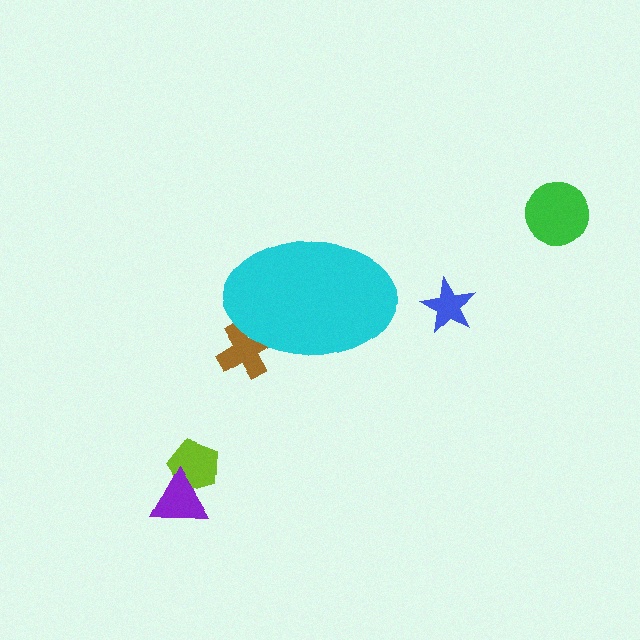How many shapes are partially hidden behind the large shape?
1 shape is partially hidden.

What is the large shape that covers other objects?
A cyan ellipse.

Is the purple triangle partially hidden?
No, the purple triangle is fully visible.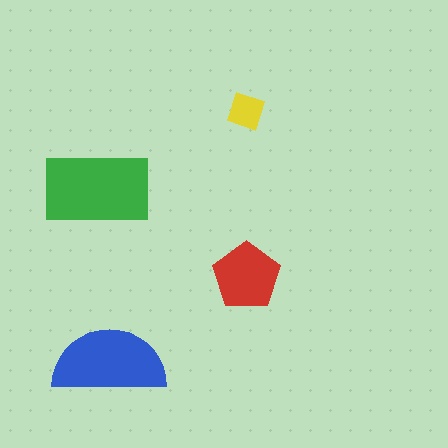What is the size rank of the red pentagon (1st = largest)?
3rd.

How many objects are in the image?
There are 4 objects in the image.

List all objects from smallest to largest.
The yellow diamond, the red pentagon, the blue semicircle, the green rectangle.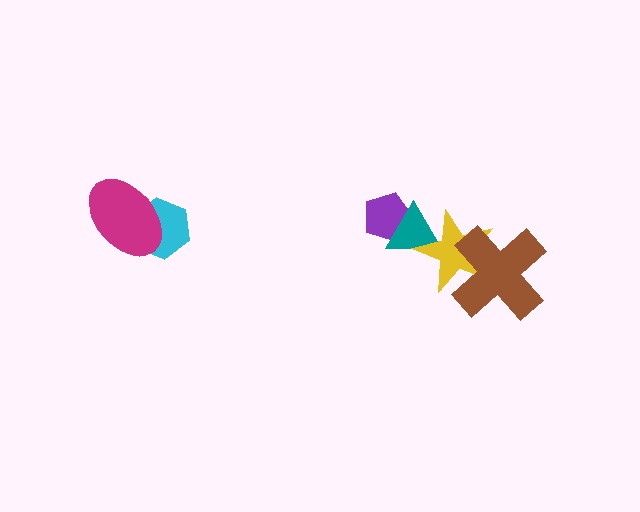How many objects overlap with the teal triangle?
2 objects overlap with the teal triangle.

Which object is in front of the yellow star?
The brown cross is in front of the yellow star.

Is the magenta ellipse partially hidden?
No, no other shape covers it.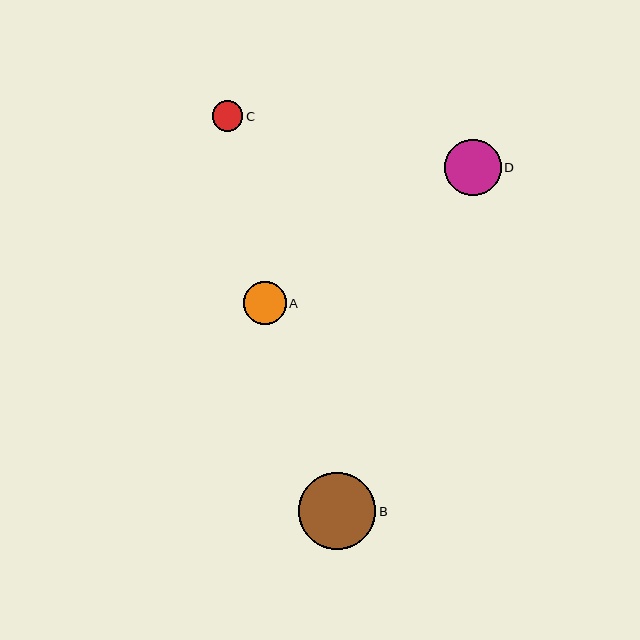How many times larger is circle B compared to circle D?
Circle B is approximately 1.4 times the size of circle D.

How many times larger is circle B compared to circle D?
Circle B is approximately 1.4 times the size of circle D.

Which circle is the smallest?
Circle C is the smallest with a size of approximately 30 pixels.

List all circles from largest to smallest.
From largest to smallest: B, D, A, C.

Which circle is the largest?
Circle B is the largest with a size of approximately 77 pixels.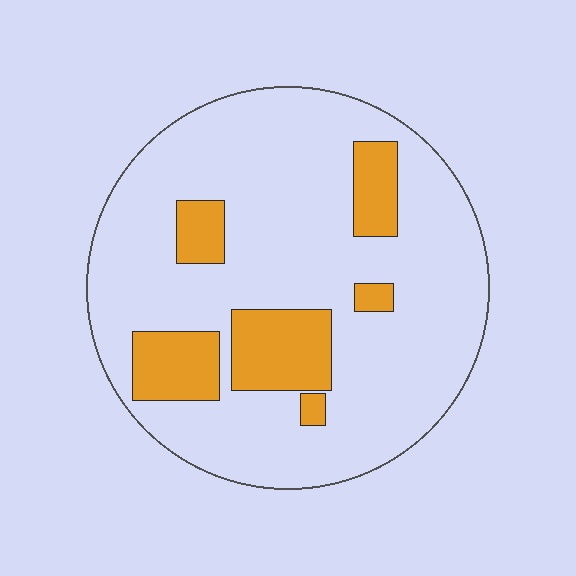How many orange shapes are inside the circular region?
6.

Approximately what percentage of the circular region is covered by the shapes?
Approximately 20%.